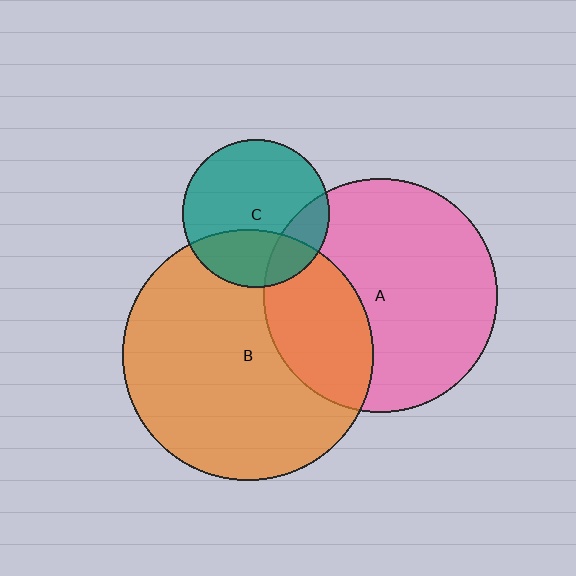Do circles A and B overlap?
Yes.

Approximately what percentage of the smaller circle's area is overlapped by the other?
Approximately 30%.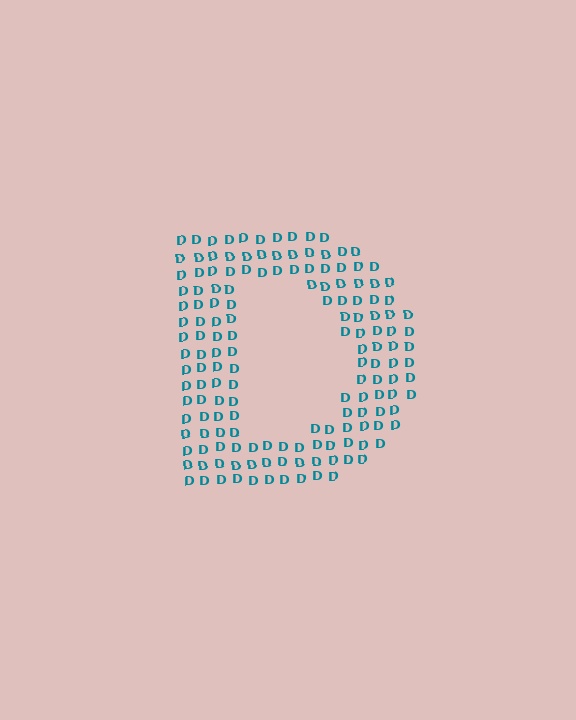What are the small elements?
The small elements are letter D's.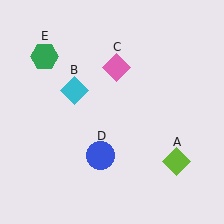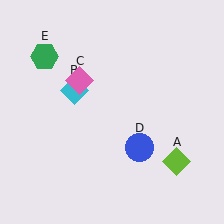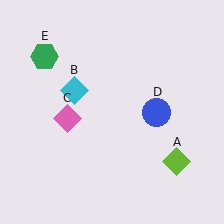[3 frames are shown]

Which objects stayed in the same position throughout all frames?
Lime diamond (object A) and cyan diamond (object B) and green hexagon (object E) remained stationary.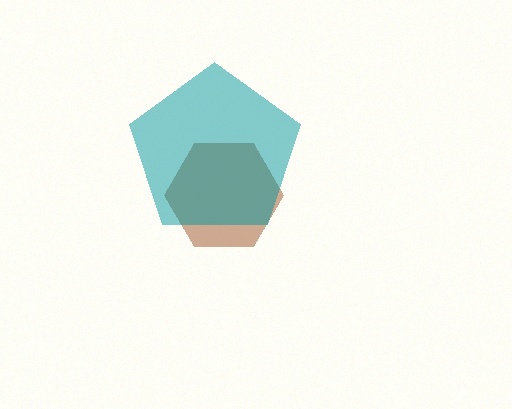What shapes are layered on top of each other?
The layered shapes are: a brown hexagon, a teal pentagon.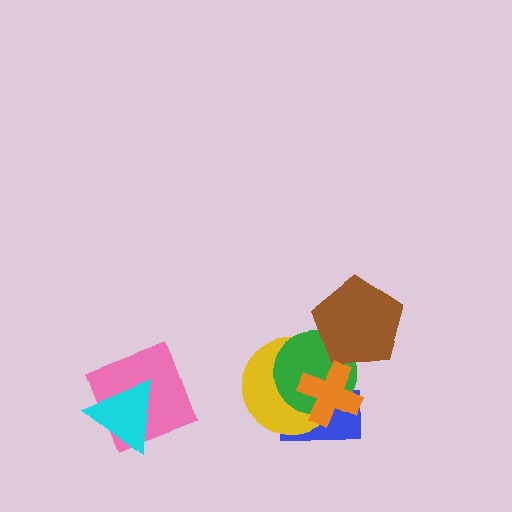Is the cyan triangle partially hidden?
No, no other shape covers it.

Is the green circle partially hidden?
Yes, it is partially covered by another shape.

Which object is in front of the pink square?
The cyan triangle is in front of the pink square.